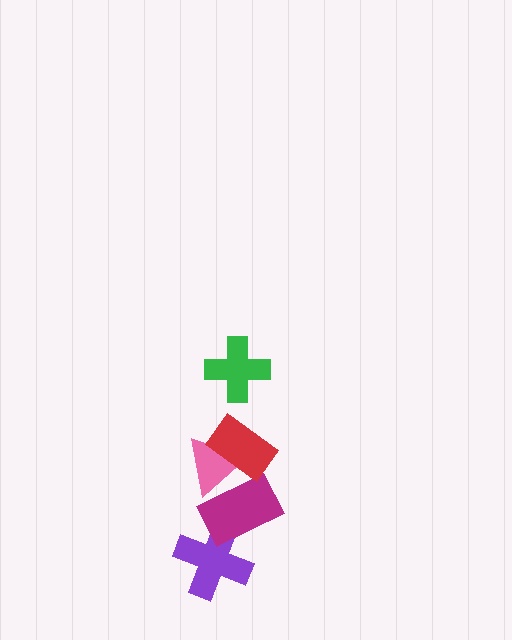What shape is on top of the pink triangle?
The red rectangle is on top of the pink triangle.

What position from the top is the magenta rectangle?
The magenta rectangle is 4th from the top.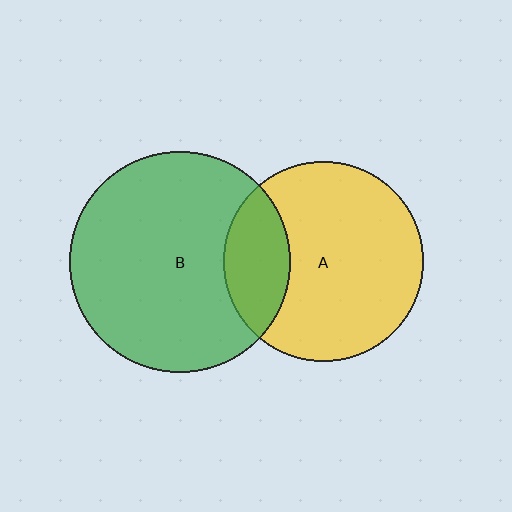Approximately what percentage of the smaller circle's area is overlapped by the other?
Approximately 25%.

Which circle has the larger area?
Circle B (green).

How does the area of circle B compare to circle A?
Approximately 1.2 times.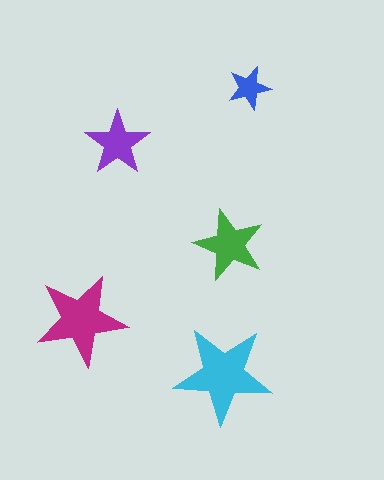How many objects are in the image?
There are 5 objects in the image.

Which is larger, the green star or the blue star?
The green one.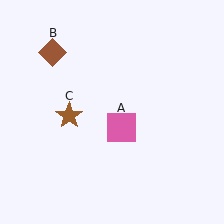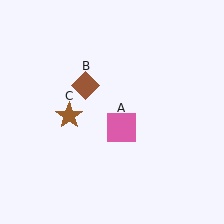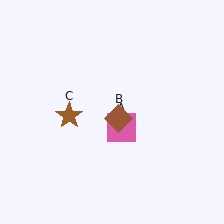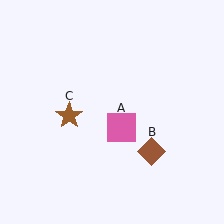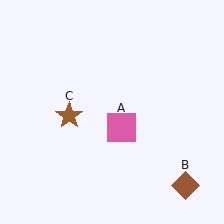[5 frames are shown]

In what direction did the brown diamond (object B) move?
The brown diamond (object B) moved down and to the right.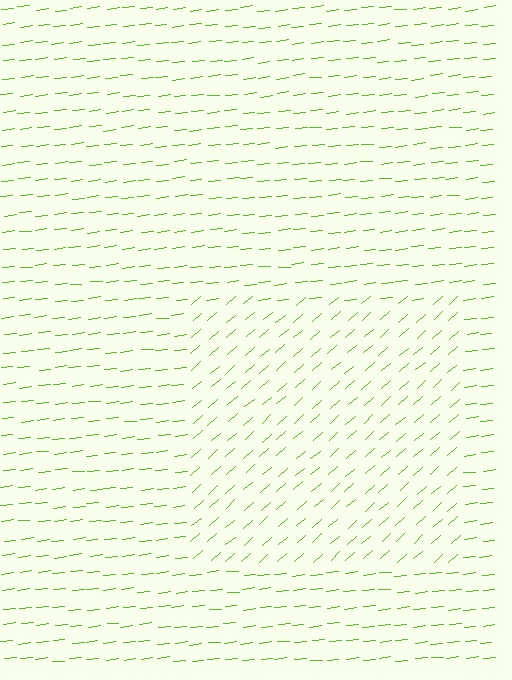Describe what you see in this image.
The image is filled with small lime line segments. A rectangle region in the image has lines oriented differently from the surrounding lines, creating a visible texture boundary.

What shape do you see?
I see a rectangle.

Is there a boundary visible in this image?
Yes, there is a texture boundary formed by a change in line orientation.